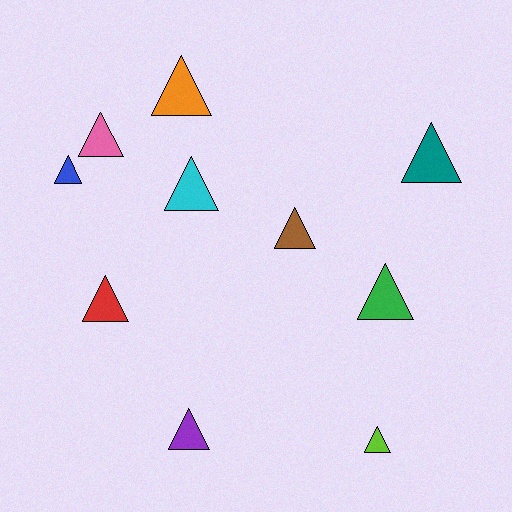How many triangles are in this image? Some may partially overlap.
There are 10 triangles.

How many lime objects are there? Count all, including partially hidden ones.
There is 1 lime object.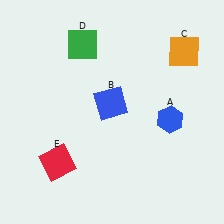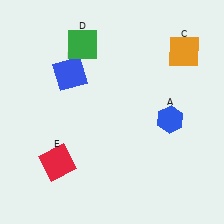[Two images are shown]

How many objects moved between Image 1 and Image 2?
1 object moved between the two images.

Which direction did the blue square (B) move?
The blue square (B) moved left.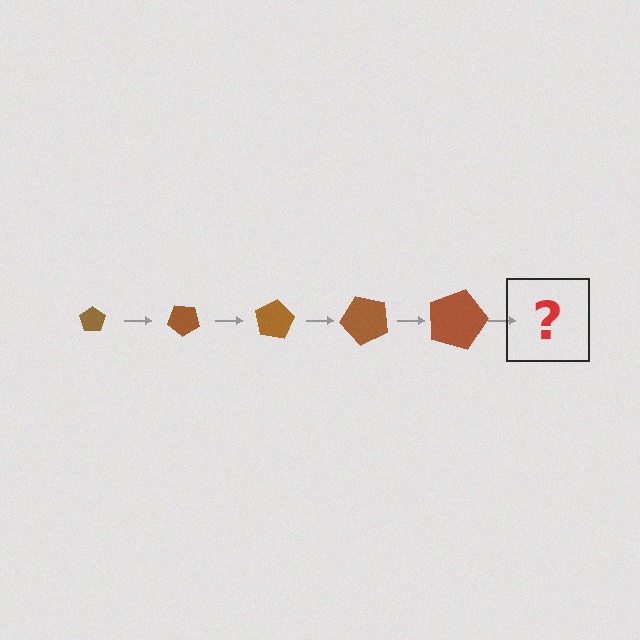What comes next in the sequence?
The next element should be a pentagon, larger than the previous one and rotated 200 degrees from the start.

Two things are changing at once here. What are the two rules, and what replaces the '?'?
The two rules are that the pentagon grows larger each step and it rotates 40 degrees each step. The '?' should be a pentagon, larger than the previous one and rotated 200 degrees from the start.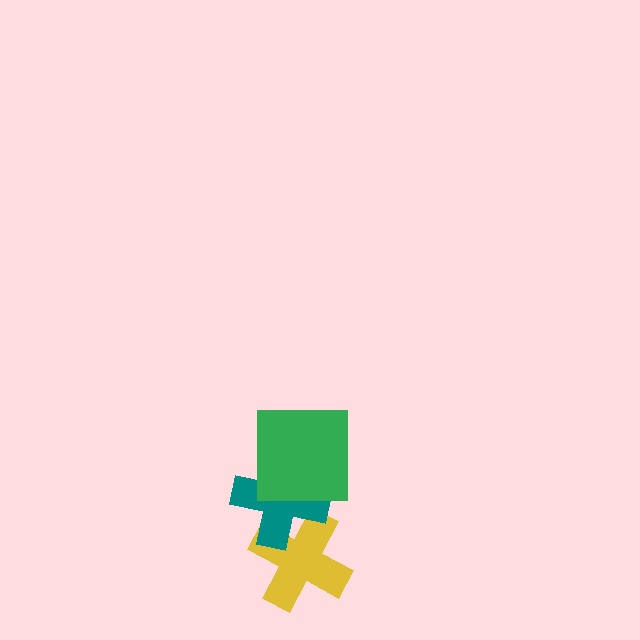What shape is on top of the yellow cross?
The teal cross is on top of the yellow cross.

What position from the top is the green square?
The green square is 1st from the top.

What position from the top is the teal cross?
The teal cross is 2nd from the top.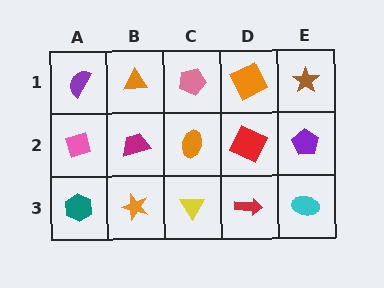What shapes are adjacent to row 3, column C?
An orange ellipse (row 2, column C), an orange star (row 3, column B), a red arrow (row 3, column D).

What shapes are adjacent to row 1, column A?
A pink diamond (row 2, column A), an orange triangle (row 1, column B).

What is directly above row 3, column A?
A pink diamond.